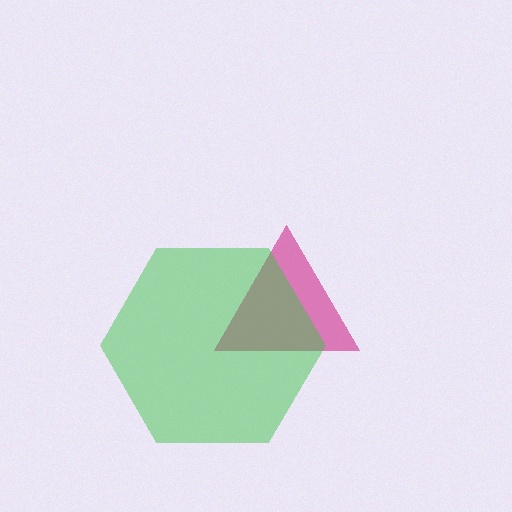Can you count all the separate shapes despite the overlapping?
Yes, there are 2 separate shapes.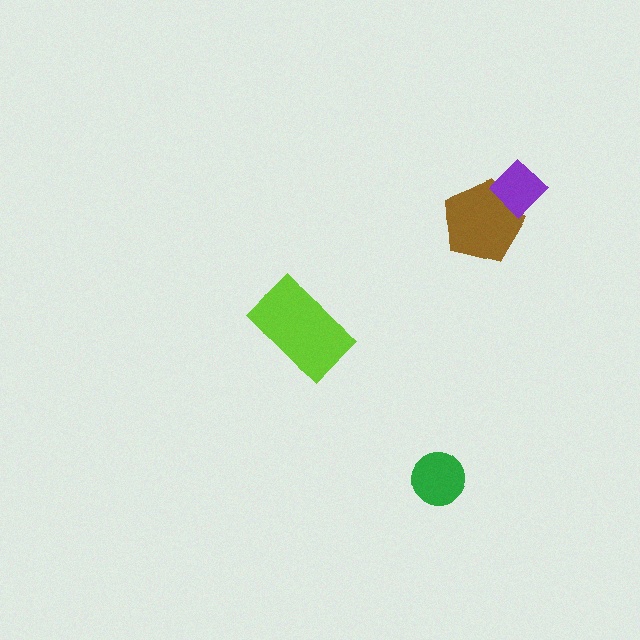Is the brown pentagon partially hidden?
Yes, it is partially covered by another shape.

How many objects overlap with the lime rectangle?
0 objects overlap with the lime rectangle.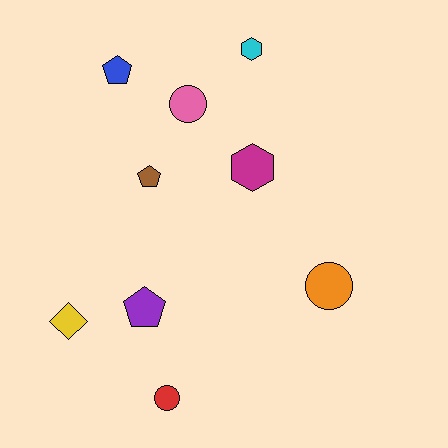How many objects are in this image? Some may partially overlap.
There are 9 objects.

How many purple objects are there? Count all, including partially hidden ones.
There is 1 purple object.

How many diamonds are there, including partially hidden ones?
There is 1 diamond.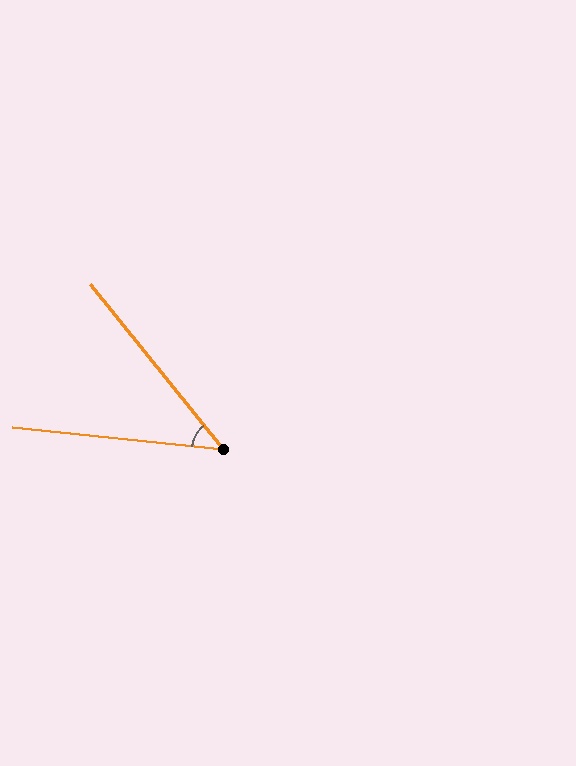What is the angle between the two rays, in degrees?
Approximately 45 degrees.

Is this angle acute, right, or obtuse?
It is acute.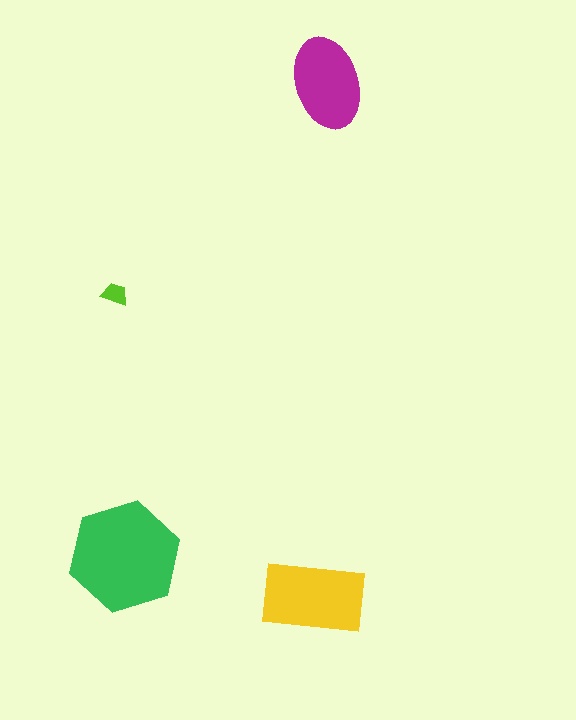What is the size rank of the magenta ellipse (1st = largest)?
3rd.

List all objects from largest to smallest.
The green hexagon, the yellow rectangle, the magenta ellipse, the lime trapezoid.